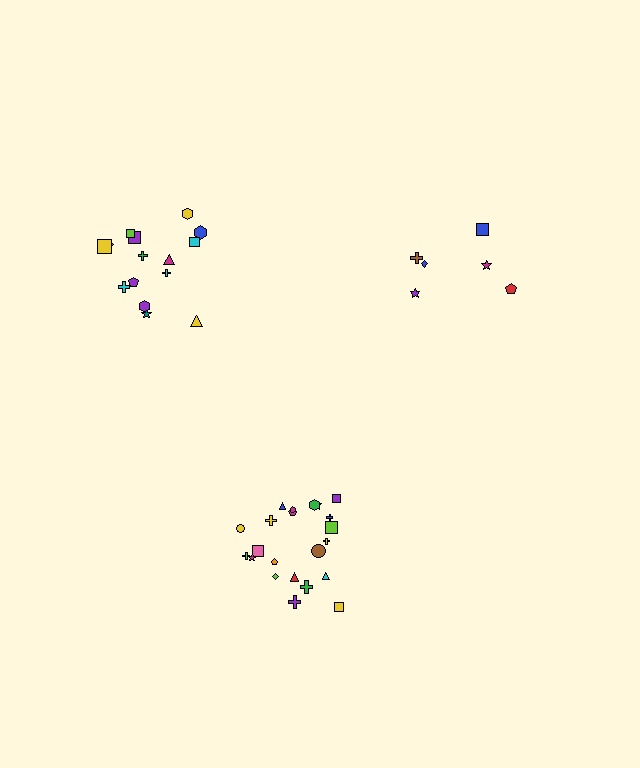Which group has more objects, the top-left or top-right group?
The top-left group.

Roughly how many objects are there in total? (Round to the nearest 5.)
Roughly 45 objects in total.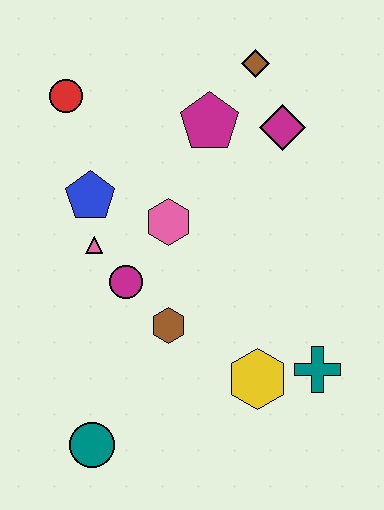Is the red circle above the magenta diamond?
Yes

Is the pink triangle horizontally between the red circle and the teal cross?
Yes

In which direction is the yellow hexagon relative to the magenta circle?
The yellow hexagon is to the right of the magenta circle.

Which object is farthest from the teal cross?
The red circle is farthest from the teal cross.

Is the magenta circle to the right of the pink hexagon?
No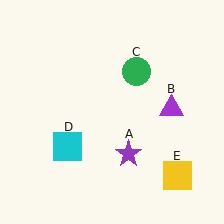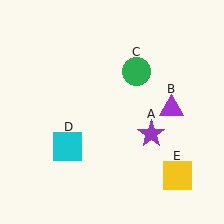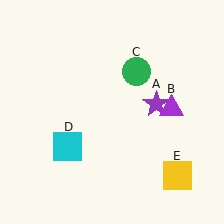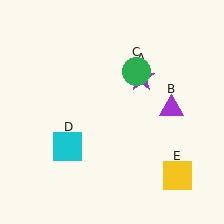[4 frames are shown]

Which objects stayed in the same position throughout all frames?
Purple triangle (object B) and green circle (object C) and cyan square (object D) and yellow square (object E) remained stationary.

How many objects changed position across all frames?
1 object changed position: purple star (object A).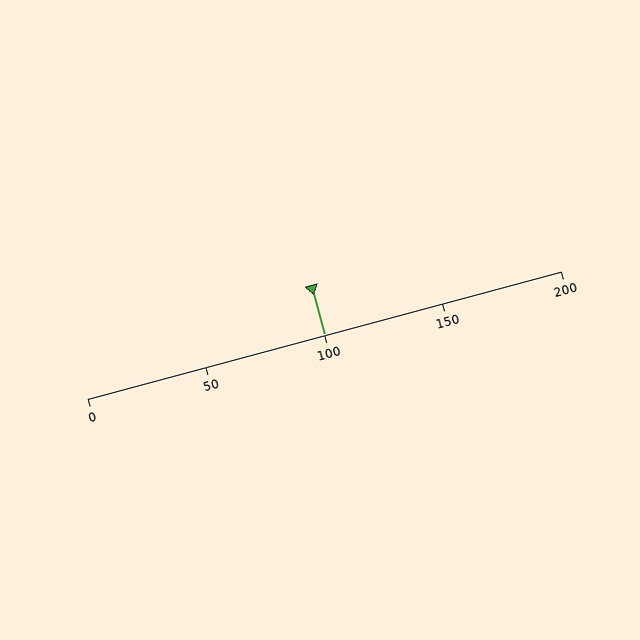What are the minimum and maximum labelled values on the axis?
The axis runs from 0 to 200.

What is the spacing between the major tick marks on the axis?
The major ticks are spaced 50 apart.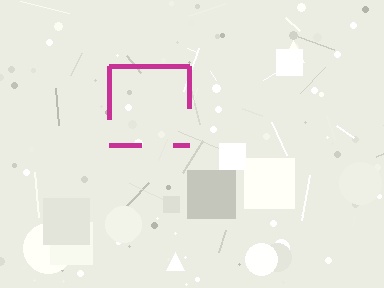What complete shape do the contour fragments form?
The contour fragments form a square.